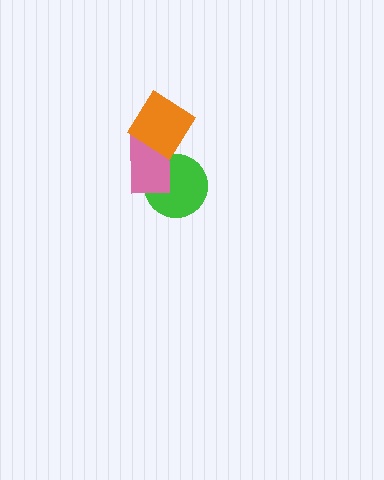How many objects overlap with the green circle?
1 object overlaps with the green circle.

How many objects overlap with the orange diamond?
1 object overlaps with the orange diamond.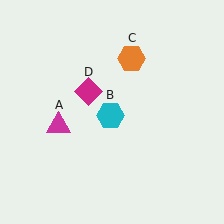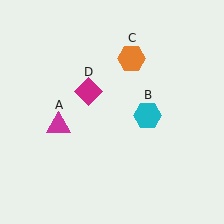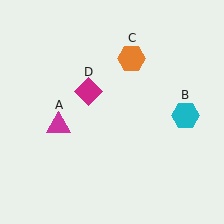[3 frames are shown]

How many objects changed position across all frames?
1 object changed position: cyan hexagon (object B).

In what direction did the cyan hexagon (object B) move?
The cyan hexagon (object B) moved right.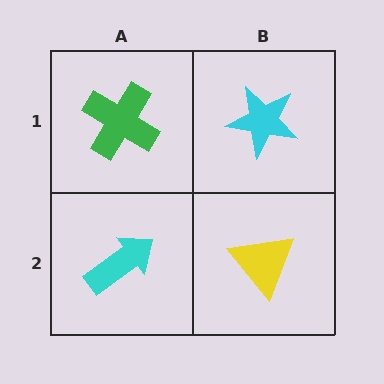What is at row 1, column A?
A green cross.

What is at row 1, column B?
A cyan star.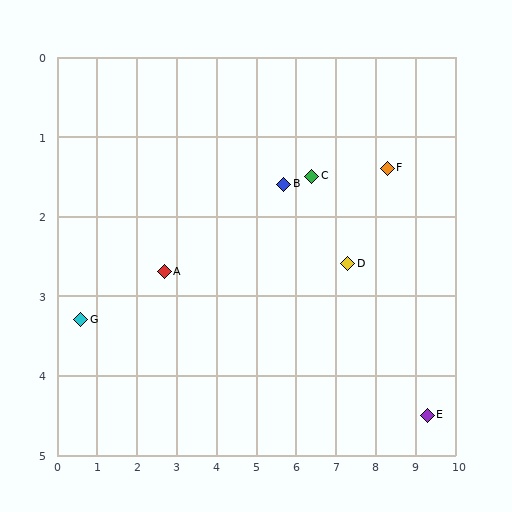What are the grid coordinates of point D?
Point D is at approximately (7.3, 2.6).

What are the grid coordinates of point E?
Point E is at approximately (9.3, 4.5).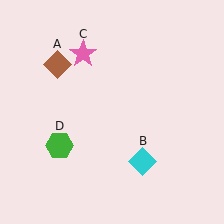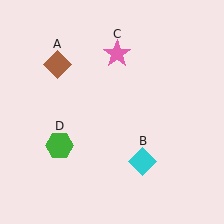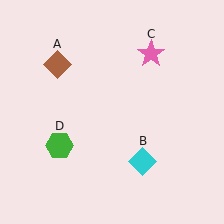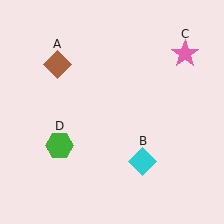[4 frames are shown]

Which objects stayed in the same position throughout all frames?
Brown diamond (object A) and cyan diamond (object B) and green hexagon (object D) remained stationary.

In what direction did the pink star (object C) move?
The pink star (object C) moved right.